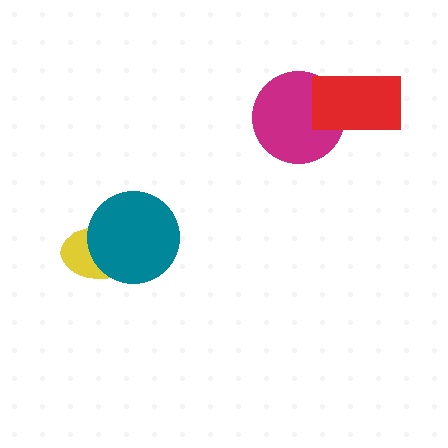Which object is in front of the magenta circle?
The red rectangle is in front of the magenta circle.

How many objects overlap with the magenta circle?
1 object overlaps with the magenta circle.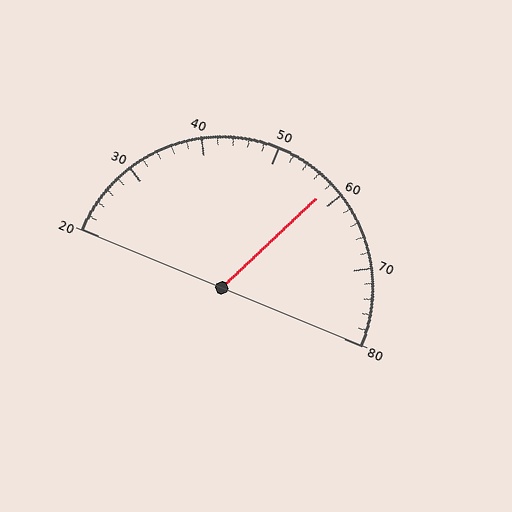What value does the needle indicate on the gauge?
The needle indicates approximately 58.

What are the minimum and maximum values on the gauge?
The gauge ranges from 20 to 80.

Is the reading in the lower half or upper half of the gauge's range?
The reading is in the upper half of the range (20 to 80).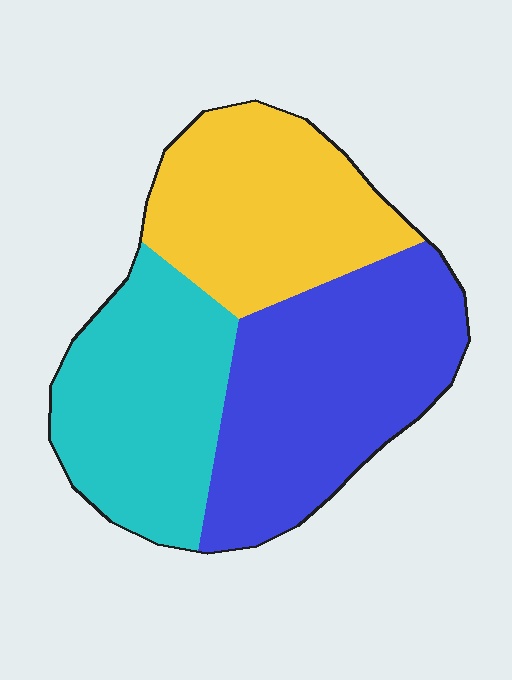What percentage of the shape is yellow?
Yellow takes up between a quarter and a half of the shape.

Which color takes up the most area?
Blue, at roughly 40%.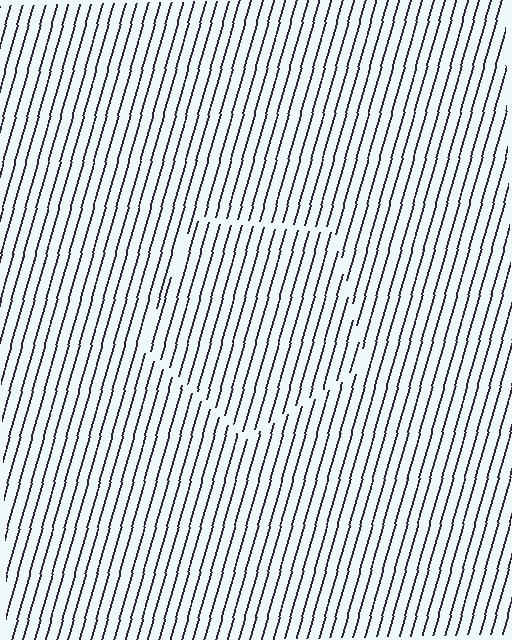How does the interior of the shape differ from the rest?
The interior of the shape contains the same grating, shifted by half a period — the contour is defined by the phase discontinuity where line-ends from the inner and outer gratings abut.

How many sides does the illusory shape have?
5 sides — the line-ends trace a pentagon.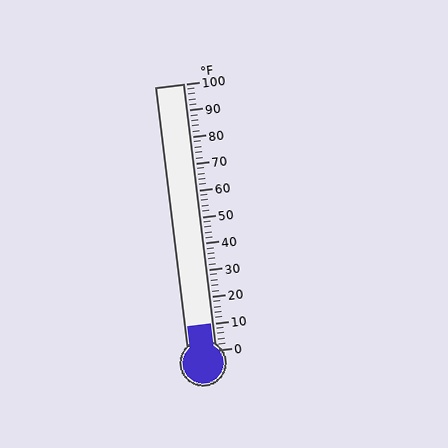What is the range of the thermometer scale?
The thermometer scale ranges from 0°F to 100°F.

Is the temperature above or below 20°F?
The temperature is below 20°F.